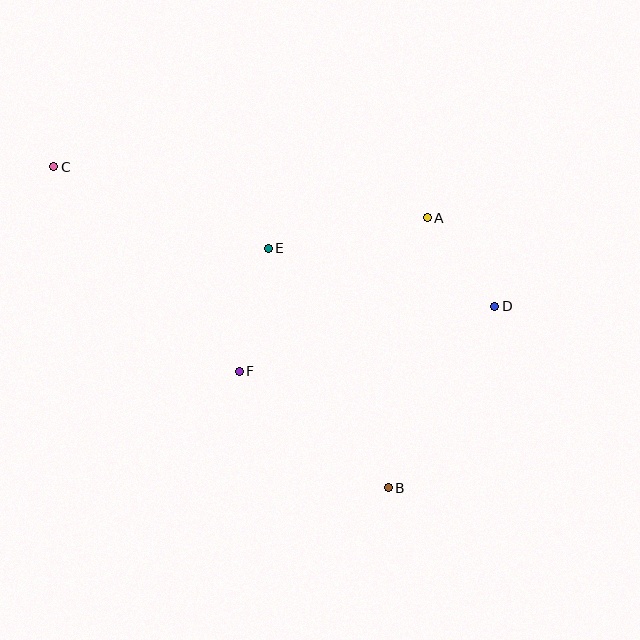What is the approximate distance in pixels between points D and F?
The distance between D and F is approximately 264 pixels.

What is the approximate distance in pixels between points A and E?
The distance between A and E is approximately 162 pixels.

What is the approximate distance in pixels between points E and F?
The distance between E and F is approximately 127 pixels.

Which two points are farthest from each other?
Points B and C are farthest from each other.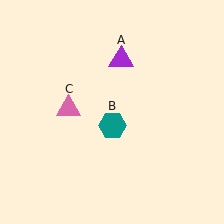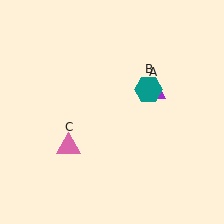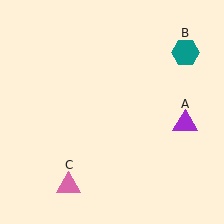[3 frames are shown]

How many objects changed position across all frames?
3 objects changed position: purple triangle (object A), teal hexagon (object B), pink triangle (object C).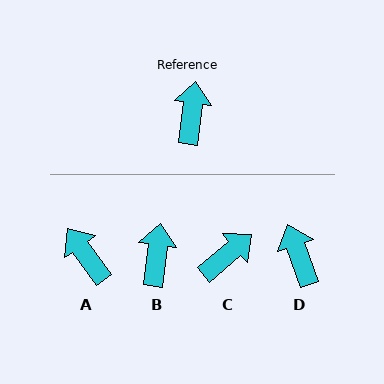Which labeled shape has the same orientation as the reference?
B.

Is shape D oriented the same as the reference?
No, it is off by about 27 degrees.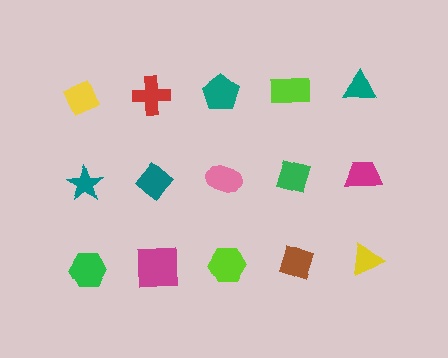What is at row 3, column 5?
A yellow triangle.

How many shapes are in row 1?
5 shapes.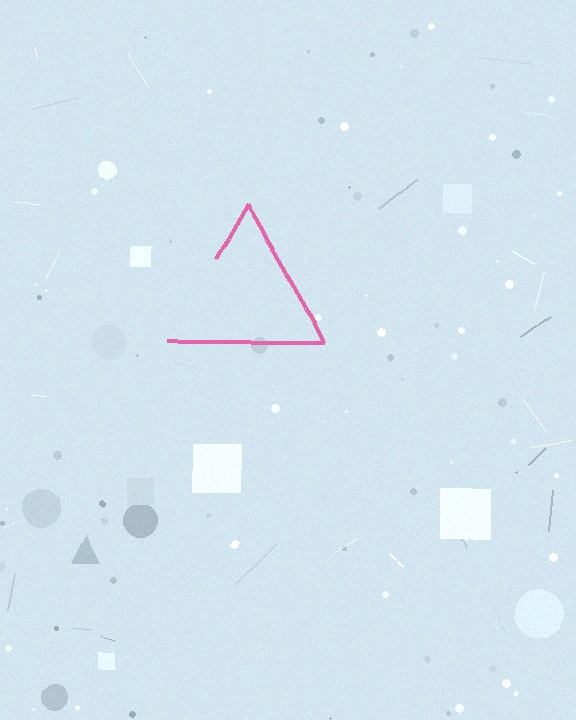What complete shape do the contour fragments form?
The contour fragments form a triangle.